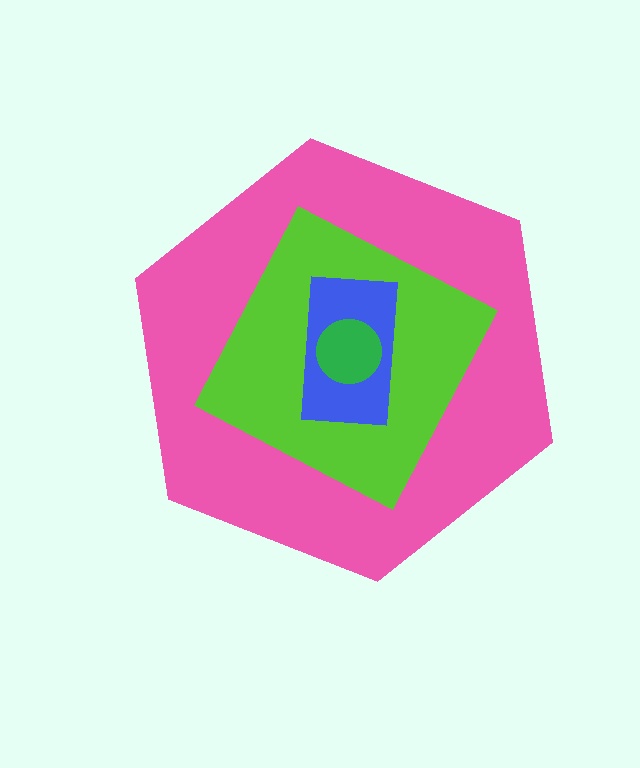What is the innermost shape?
The green circle.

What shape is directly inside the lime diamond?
The blue rectangle.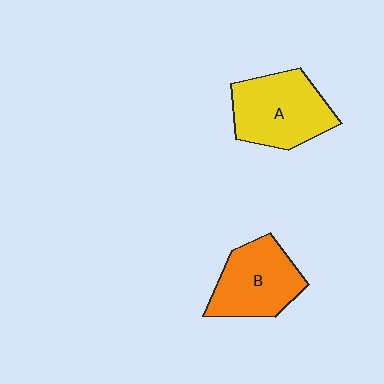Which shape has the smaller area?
Shape B (orange).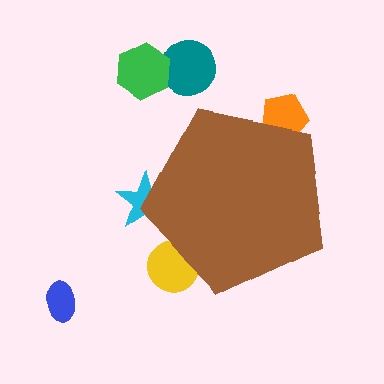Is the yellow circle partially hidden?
Yes, the yellow circle is partially hidden behind the brown pentagon.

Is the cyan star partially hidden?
Yes, the cyan star is partially hidden behind the brown pentagon.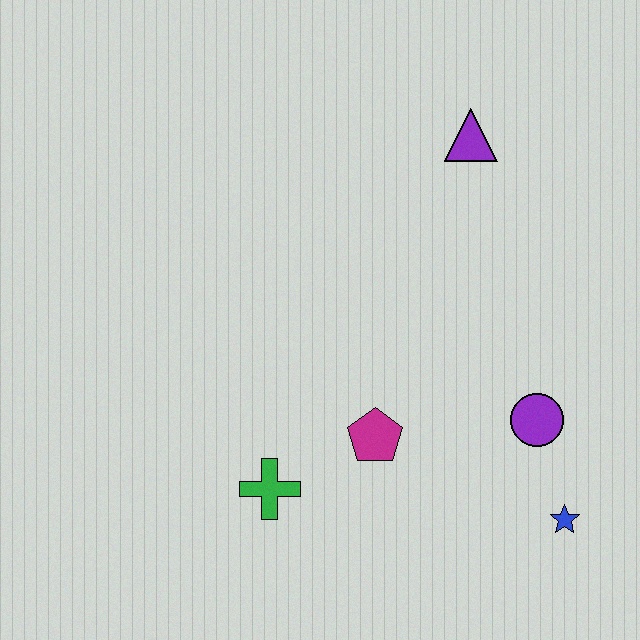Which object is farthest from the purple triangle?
The green cross is farthest from the purple triangle.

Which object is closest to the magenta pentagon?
The green cross is closest to the magenta pentagon.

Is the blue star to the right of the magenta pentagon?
Yes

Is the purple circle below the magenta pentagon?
No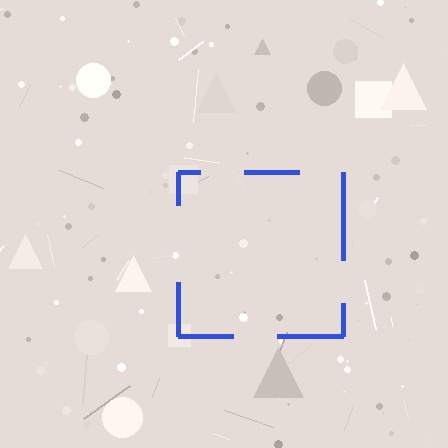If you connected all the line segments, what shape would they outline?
They would outline a square.